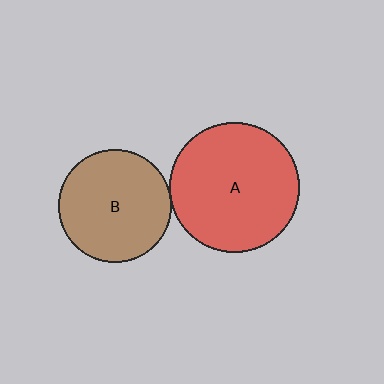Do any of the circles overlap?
No, none of the circles overlap.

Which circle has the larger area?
Circle A (red).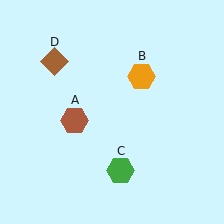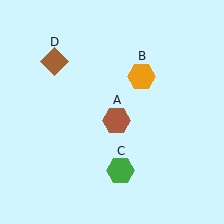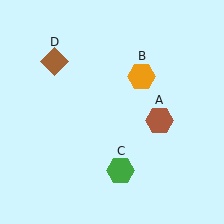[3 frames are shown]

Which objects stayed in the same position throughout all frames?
Orange hexagon (object B) and green hexagon (object C) and brown diamond (object D) remained stationary.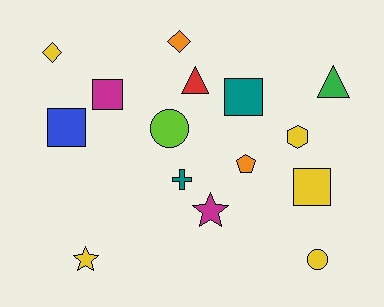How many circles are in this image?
There are 2 circles.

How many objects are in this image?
There are 15 objects.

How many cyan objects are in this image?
There are no cyan objects.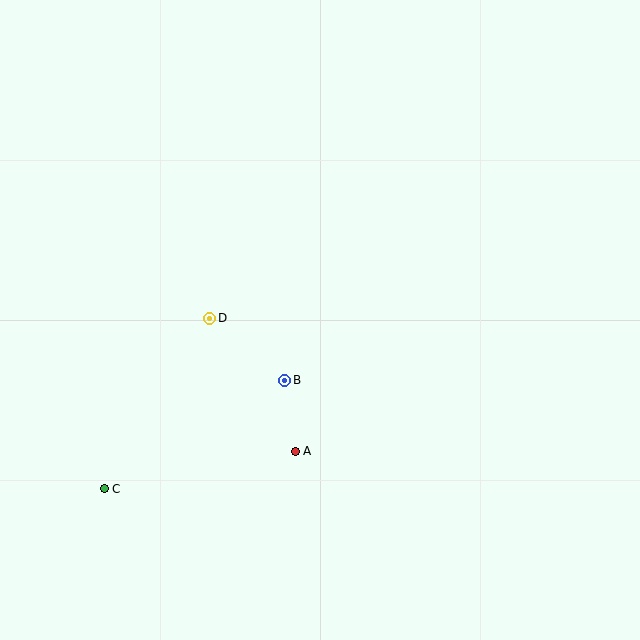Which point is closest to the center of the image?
Point B at (285, 380) is closest to the center.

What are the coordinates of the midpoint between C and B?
The midpoint between C and B is at (195, 434).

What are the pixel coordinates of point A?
Point A is at (295, 451).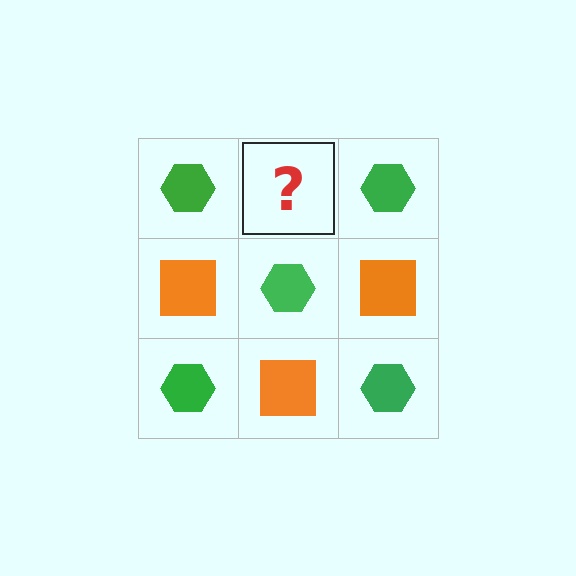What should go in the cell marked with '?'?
The missing cell should contain an orange square.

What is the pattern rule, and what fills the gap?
The rule is that it alternates green hexagon and orange square in a checkerboard pattern. The gap should be filled with an orange square.